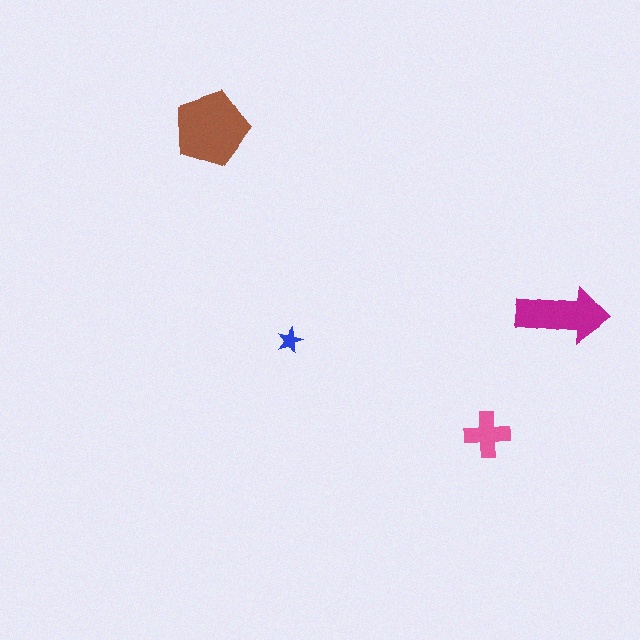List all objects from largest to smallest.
The brown pentagon, the magenta arrow, the pink cross, the blue star.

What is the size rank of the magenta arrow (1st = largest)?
2nd.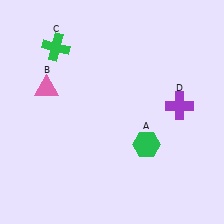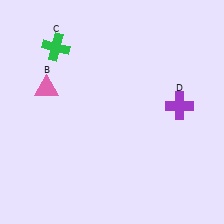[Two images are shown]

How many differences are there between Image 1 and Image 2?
There is 1 difference between the two images.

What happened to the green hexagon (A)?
The green hexagon (A) was removed in Image 2. It was in the bottom-right area of Image 1.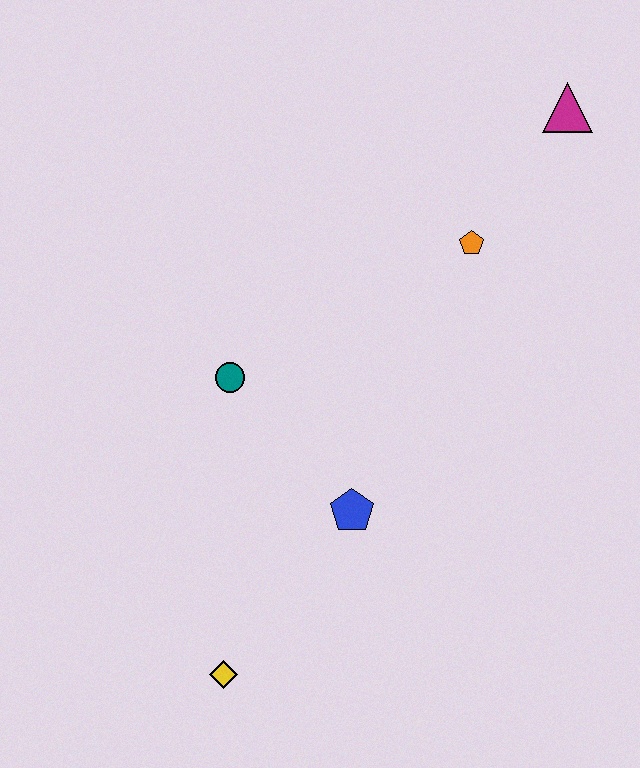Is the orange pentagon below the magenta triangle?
Yes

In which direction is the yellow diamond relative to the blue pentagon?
The yellow diamond is below the blue pentagon.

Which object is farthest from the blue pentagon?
The magenta triangle is farthest from the blue pentagon.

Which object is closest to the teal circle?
The blue pentagon is closest to the teal circle.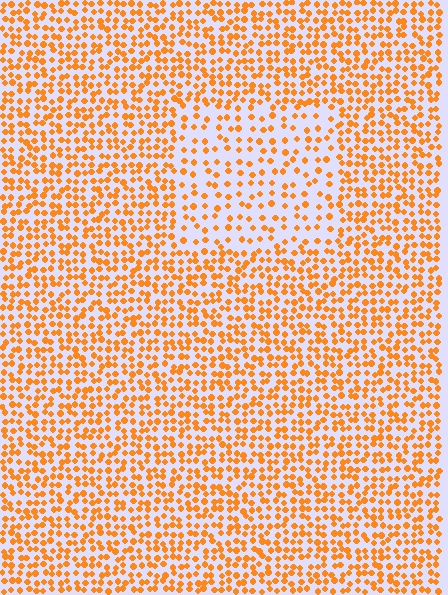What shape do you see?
I see a rectangle.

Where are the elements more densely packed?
The elements are more densely packed outside the rectangle boundary.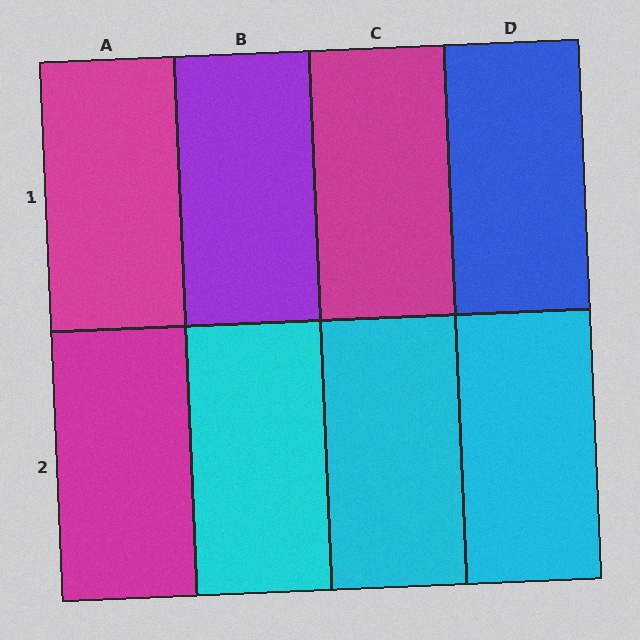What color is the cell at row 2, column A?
Magenta.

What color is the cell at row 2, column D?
Cyan.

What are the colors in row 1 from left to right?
Magenta, purple, magenta, blue.